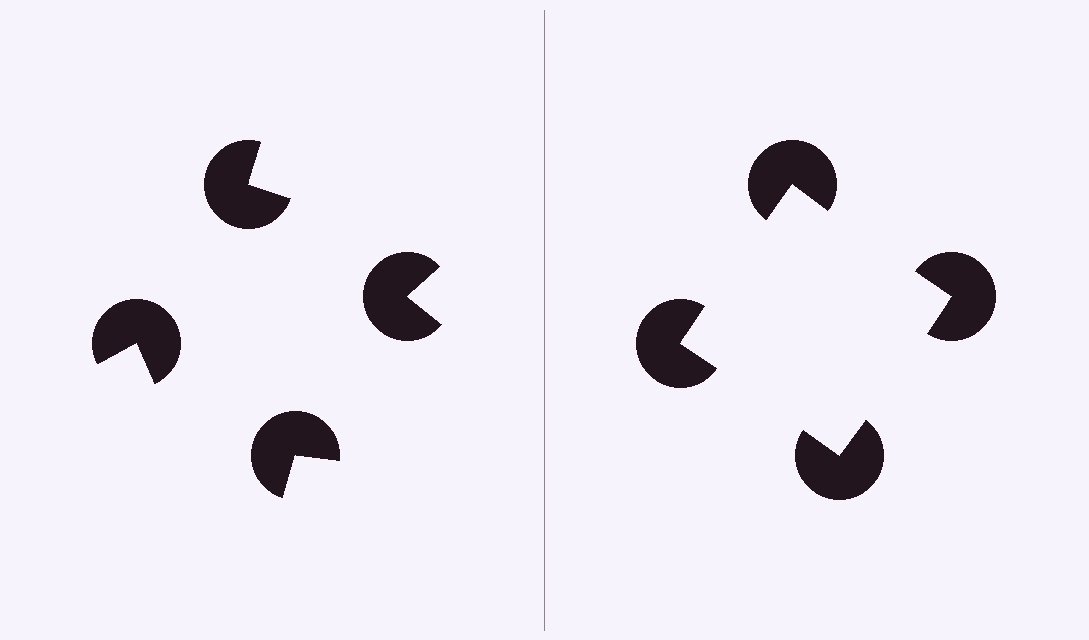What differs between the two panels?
The pac-man discs are positioned identically on both sides; only the wedge orientations differ. On the right they align to a square; on the left they are misaligned.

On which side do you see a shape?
An illusory square appears on the right side. On the left side the wedge cuts are rotated, so no coherent shape forms.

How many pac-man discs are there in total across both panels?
8 — 4 on each side.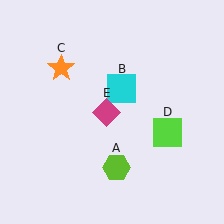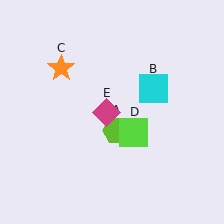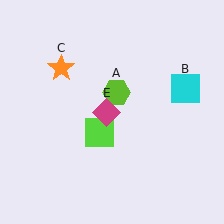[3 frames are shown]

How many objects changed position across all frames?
3 objects changed position: lime hexagon (object A), cyan square (object B), lime square (object D).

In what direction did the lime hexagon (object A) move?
The lime hexagon (object A) moved up.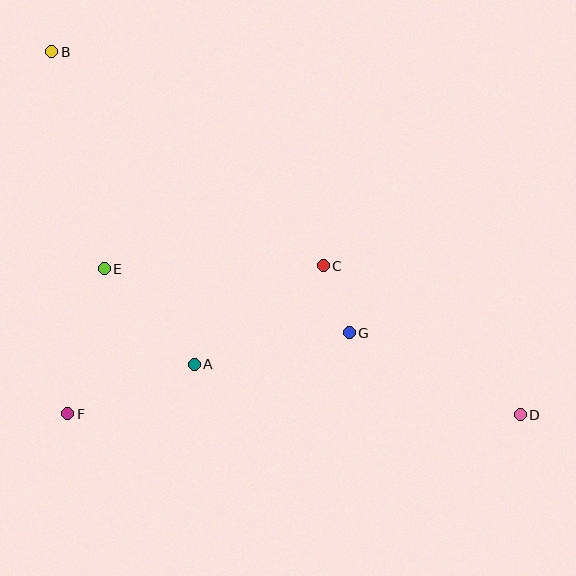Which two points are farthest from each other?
Points B and D are farthest from each other.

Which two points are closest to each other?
Points C and G are closest to each other.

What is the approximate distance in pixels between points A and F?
The distance between A and F is approximately 136 pixels.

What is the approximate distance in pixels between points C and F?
The distance between C and F is approximately 295 pixels.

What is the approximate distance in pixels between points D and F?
The distance between D and F is approximately 452 pixels.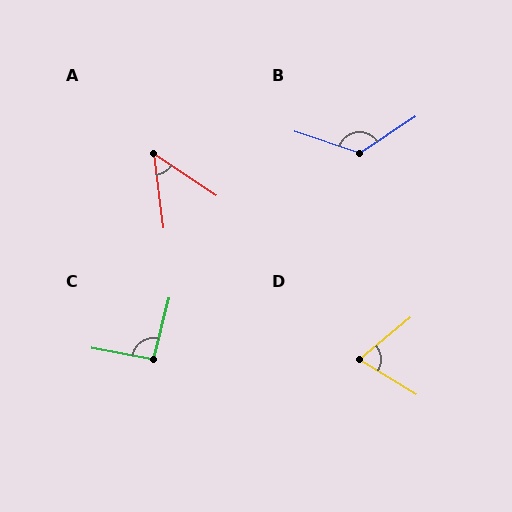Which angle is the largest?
B, at approximately 128 degrees.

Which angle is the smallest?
A, at approximately 49 degrees.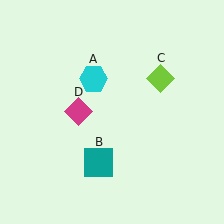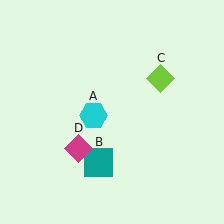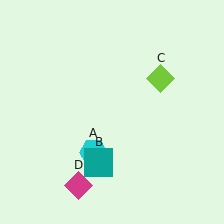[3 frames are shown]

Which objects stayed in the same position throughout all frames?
Teal square (object B) and lime diamond (object C) remained stationary.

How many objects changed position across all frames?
2 objects changed position: cyan hexagon (object A), magenta diamond (object D).